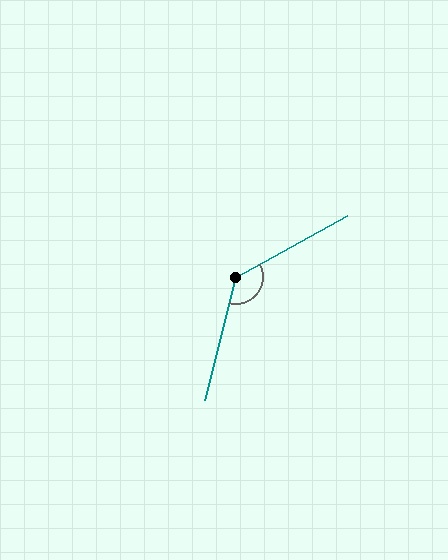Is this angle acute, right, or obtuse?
It is obtuse.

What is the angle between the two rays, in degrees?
Approximately 133 degrees.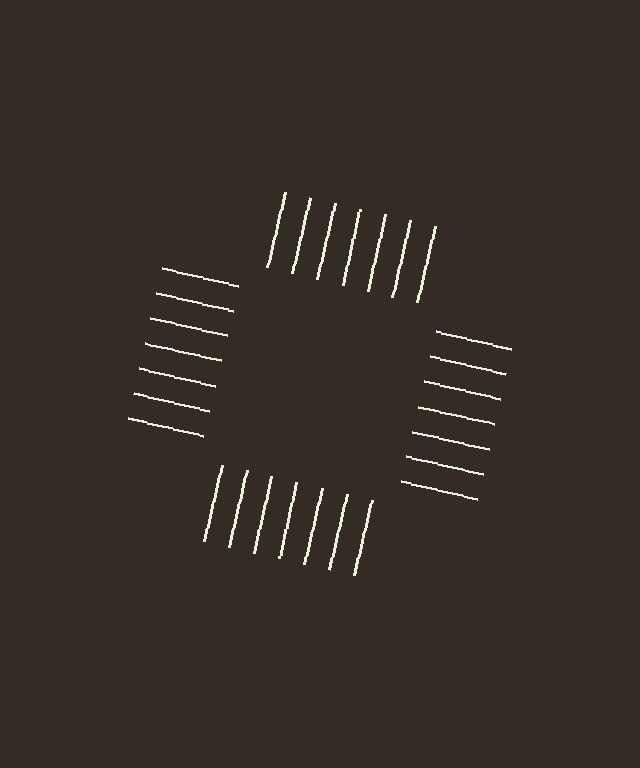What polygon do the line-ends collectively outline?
An illusory square — the line segments terminate on its edges but no continuous stroke is drawn.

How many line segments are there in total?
28 — 7 along each of the 4 edges.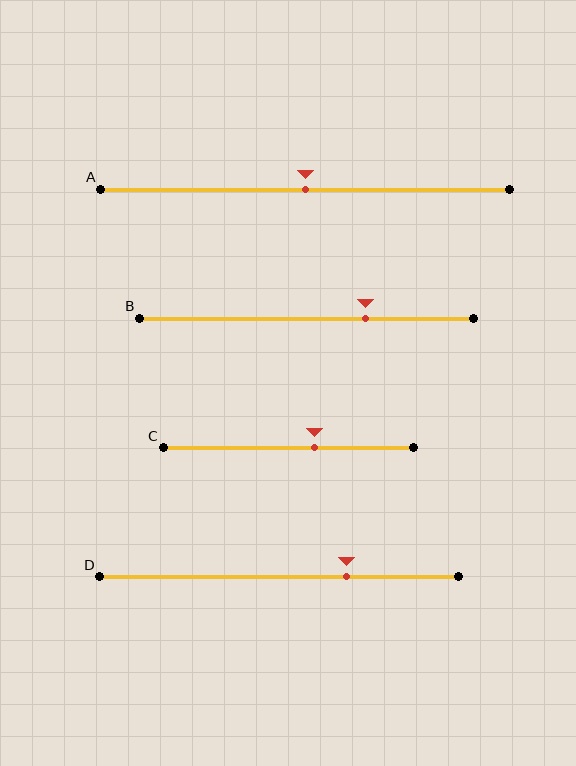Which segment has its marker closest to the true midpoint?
Segment A has its marker closest to the true midpoint.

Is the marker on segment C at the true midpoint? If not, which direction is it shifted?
No, the marker on segment C is shifted to the right by about 10% of the segment length.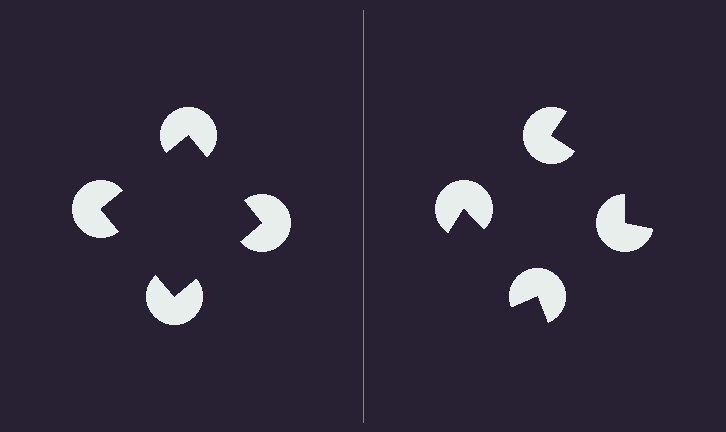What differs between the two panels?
The pac-man discs are positioned identically on both sides; only the wedge orientations differ. On the left they align to a square; on the right they are misaligned.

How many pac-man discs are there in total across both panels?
8 — 4 on each side.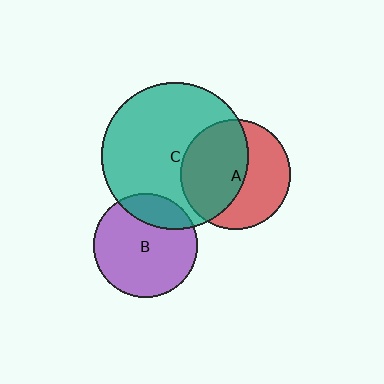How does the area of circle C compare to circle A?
Approximately 1.8 times.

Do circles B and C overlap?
Yes.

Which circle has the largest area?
Circle C (teal).